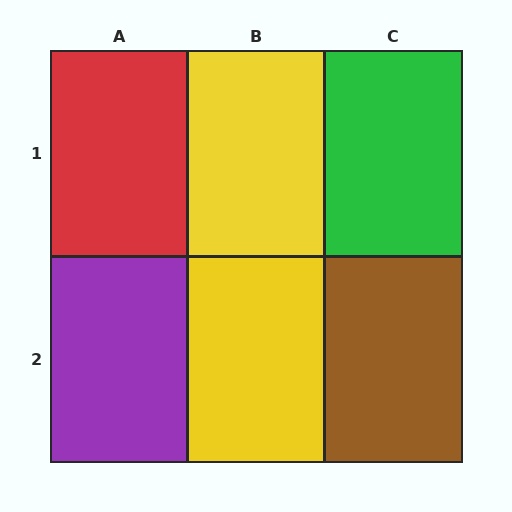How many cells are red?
1 cell is red.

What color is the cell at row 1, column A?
Red.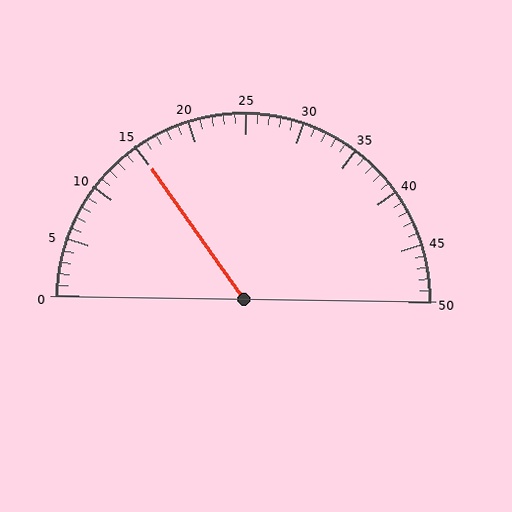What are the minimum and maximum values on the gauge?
The gauge ranges from 0 to 50.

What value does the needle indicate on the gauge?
The needle indicates approximately 15.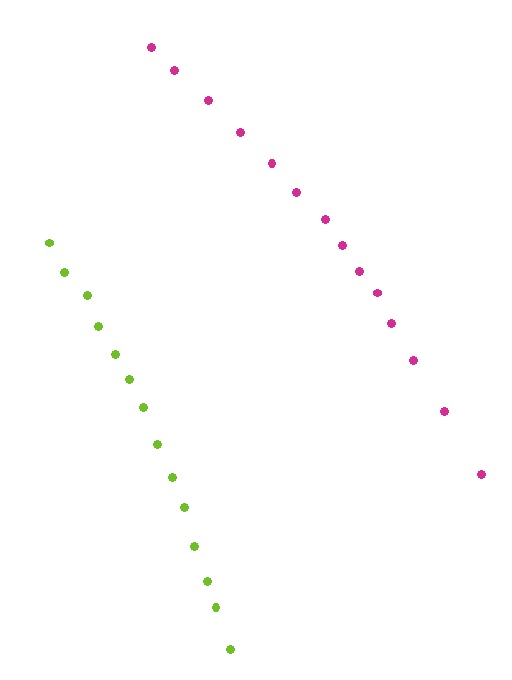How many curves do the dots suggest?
There are 2 distinct paths.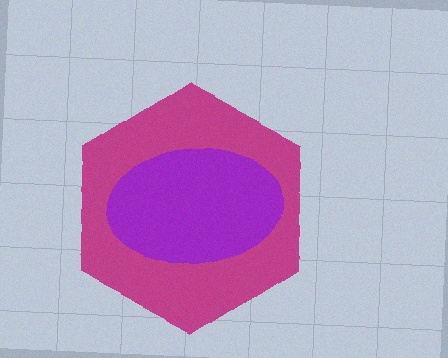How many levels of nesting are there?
2.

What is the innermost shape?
The purple ellipse.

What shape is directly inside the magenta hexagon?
The purple ellipse.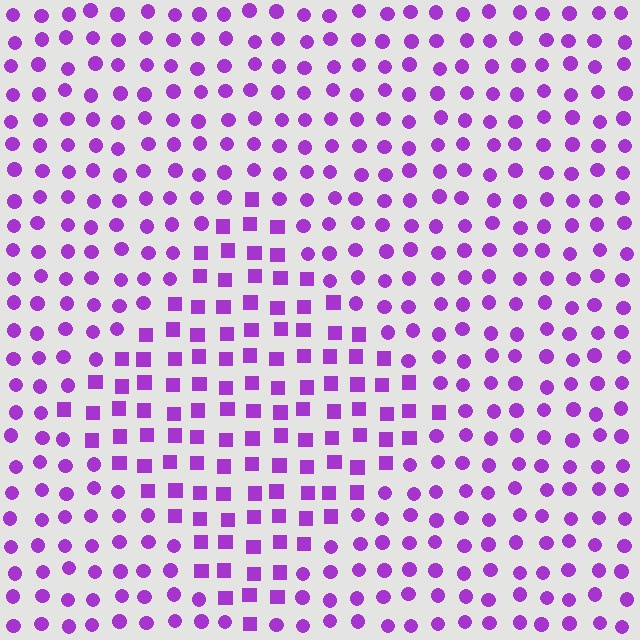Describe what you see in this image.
The image is filled with small purple elements arranged in a uniform grid. A diamond-shaped region contains squares, while the surrounding area contains circles. The boundary is defined purely by the change in element shape.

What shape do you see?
I see a diamond.